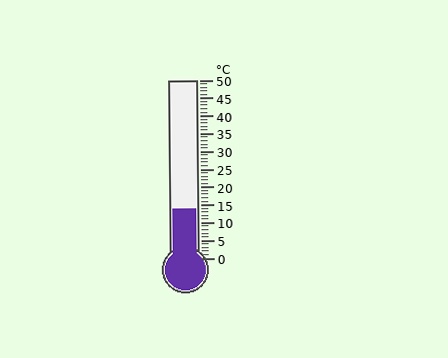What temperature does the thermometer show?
The thermometer shows approximately 14°C.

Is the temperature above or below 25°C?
The temperature is below 25°C.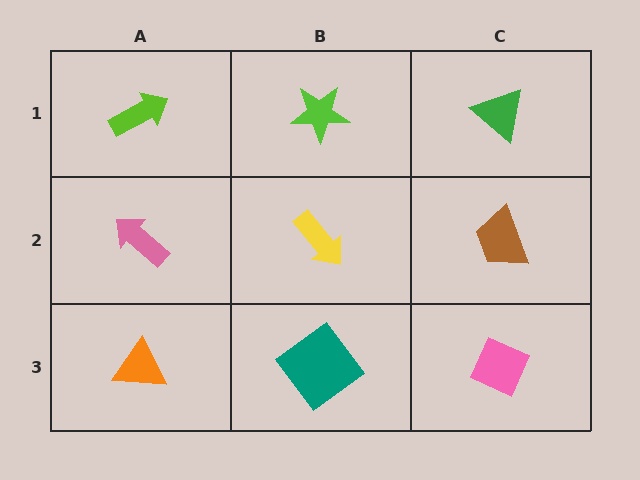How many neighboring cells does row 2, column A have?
3.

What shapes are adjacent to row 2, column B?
A lime star (row 1, column B), a teal diamond (row 3, column B), a pink arrow (row 2, column A), a brown trapezoid (row 2, column C).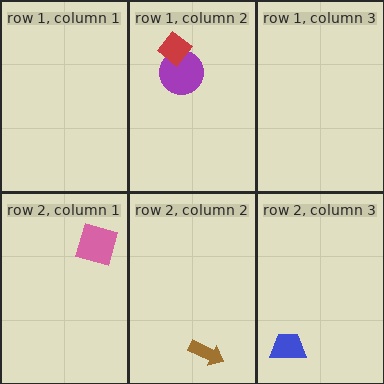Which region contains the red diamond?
The row 1, column 2 region.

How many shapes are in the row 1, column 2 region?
2.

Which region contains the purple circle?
The row 1, column 2 region.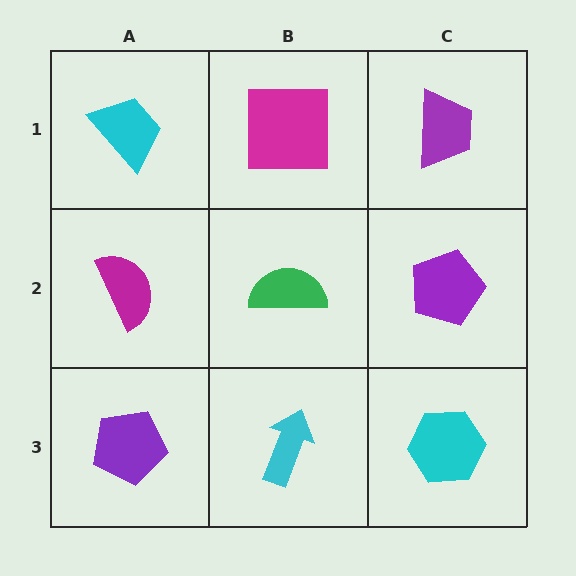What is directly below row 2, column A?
A purple pentagon.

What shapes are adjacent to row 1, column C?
A purple pentagon (row 2, column C), a magenta square (row 1, column B).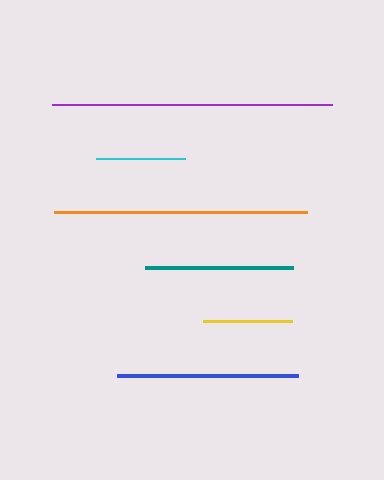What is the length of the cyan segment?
The cyan segment is approximately 89 pixels long.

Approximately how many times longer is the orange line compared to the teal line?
The orange line is approximately 1.7 times the length of the teal line.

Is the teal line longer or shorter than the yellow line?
The teal line is longer than the yellow line.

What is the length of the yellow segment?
The yellow segment is approximately 89 pixels long.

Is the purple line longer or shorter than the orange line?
The purple line is longer than the orange line.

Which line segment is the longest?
The purple line is the longest at approximately 280 pixels.